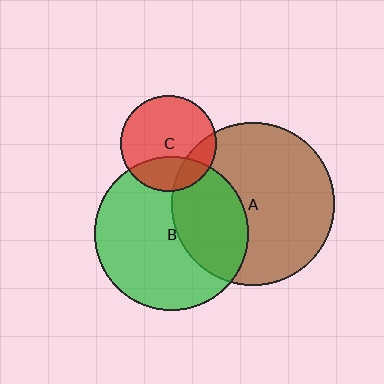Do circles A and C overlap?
Yes.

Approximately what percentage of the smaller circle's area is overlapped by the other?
Approximately 15%.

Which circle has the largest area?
Circle A (brown).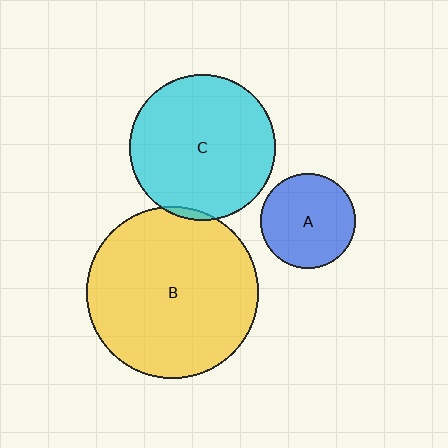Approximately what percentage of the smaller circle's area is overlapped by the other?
Approximately 5%.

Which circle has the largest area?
Circle B (yellow).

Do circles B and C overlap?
Yes.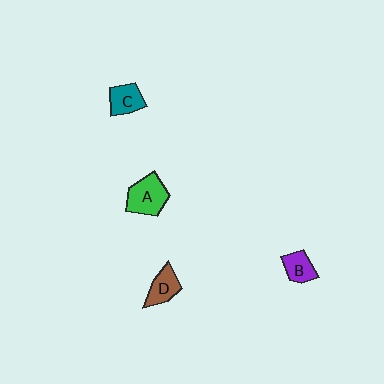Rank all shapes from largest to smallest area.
From largest to smallest: A (green), D (brown), C (teal), B (purple).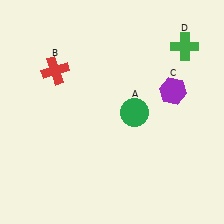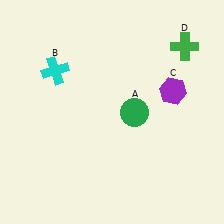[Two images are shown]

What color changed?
The cross (B) changed from red in Image 1 to cyan in Image 2.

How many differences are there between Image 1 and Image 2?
There is 1 difference between the two images.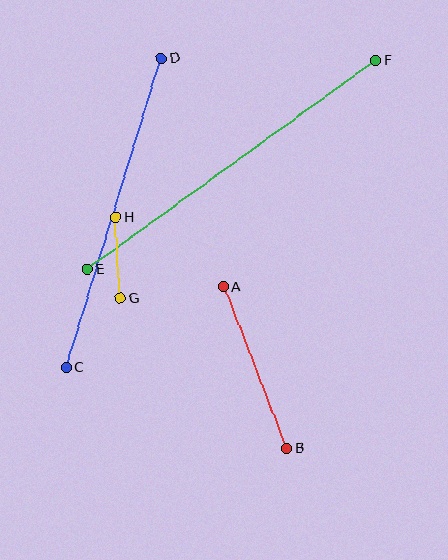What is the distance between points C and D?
The distance is approximately 324 pixels.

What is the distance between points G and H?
The distance is approximately 81 pixels.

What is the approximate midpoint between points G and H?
The midpoint is at approximately (118, 258) pixels.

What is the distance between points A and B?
The distance is approximately 173 pixels.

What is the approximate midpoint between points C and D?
The midpoint is at approximately (114, 213) pixels.